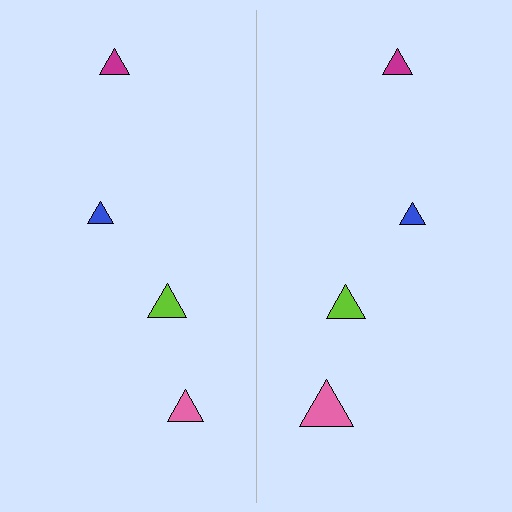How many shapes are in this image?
There are 8 shapes in this image.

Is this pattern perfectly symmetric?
No, the pattern is not perfectly symmetric. The pink triangle on the right side has a different size than its mirror counterpart.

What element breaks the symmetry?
The pink triangle on the right side has a different size than its mirror counterpart.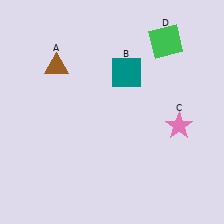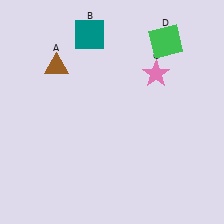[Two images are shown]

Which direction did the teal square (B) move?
The teal square (B) moved up.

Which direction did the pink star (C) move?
The pink star (C) moved up.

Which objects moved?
The objects that moved are: the teal square (B), the pink star (C).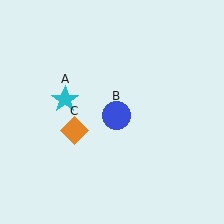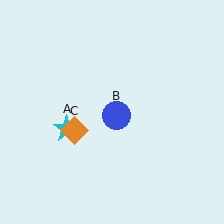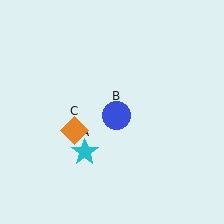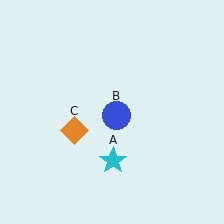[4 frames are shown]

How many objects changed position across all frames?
1 object changed position: cyan star (object A).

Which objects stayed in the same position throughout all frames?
Blue circle (object B) and orange diamond (object C) remained stationary.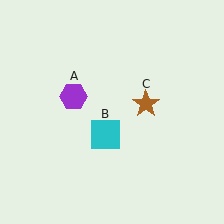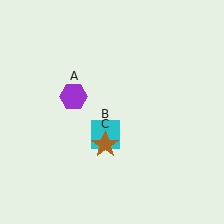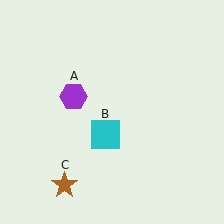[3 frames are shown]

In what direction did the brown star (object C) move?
The brown star (object C) moved down and to the left.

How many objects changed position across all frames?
1 object changed position: brown star (object C).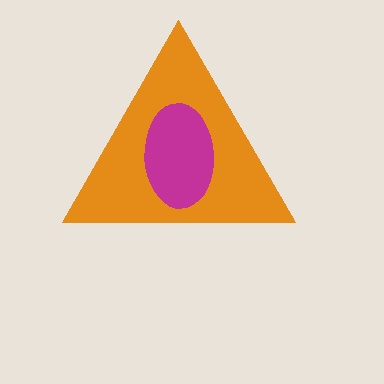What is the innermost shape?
The magenta ellipse.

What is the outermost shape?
The orange triangle.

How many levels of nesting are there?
2.